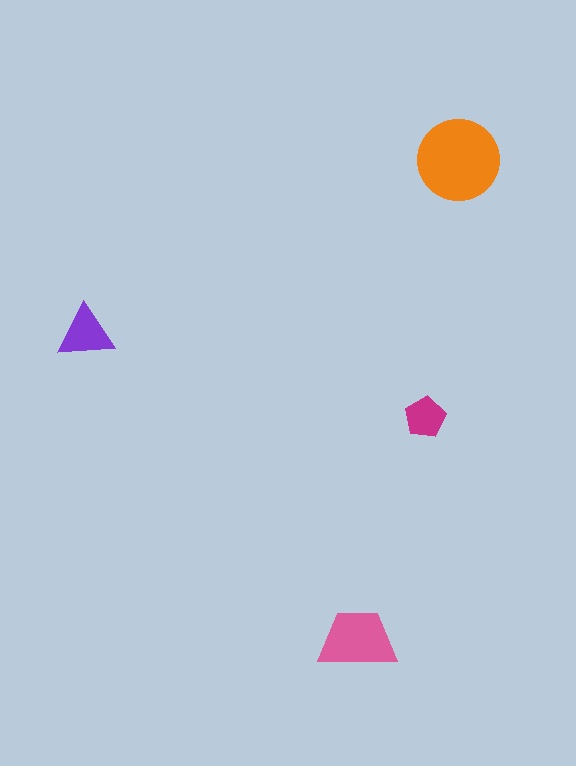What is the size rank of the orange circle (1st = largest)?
1st.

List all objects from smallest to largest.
The magenta pentagon, the purple triangle, the pink trapezoid, the orange circle.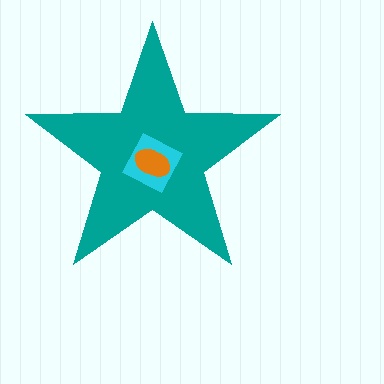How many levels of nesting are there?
3.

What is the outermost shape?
The teal star.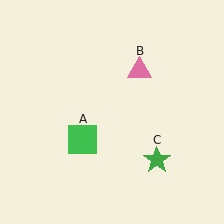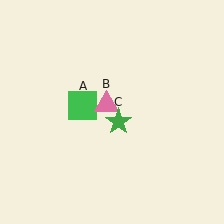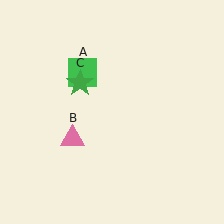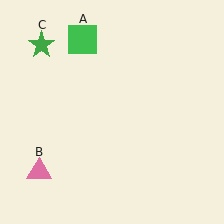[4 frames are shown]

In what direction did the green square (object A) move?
The green square (object A) moved up.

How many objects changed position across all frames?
3 objects changed position: green square (object A), pink triangle (object B), green star (object C).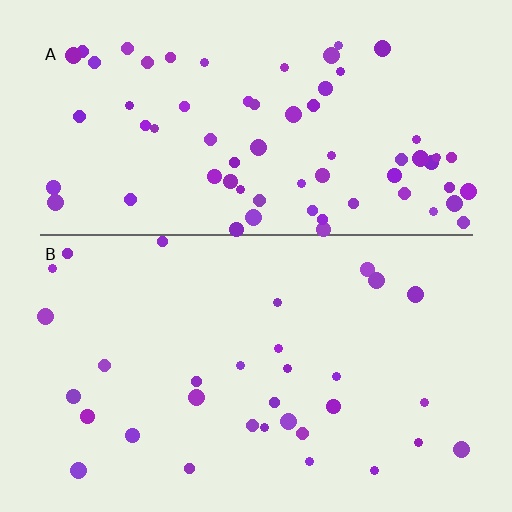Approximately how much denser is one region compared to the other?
Approximately 2.1× — region A over region B.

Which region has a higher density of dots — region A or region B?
A (the top).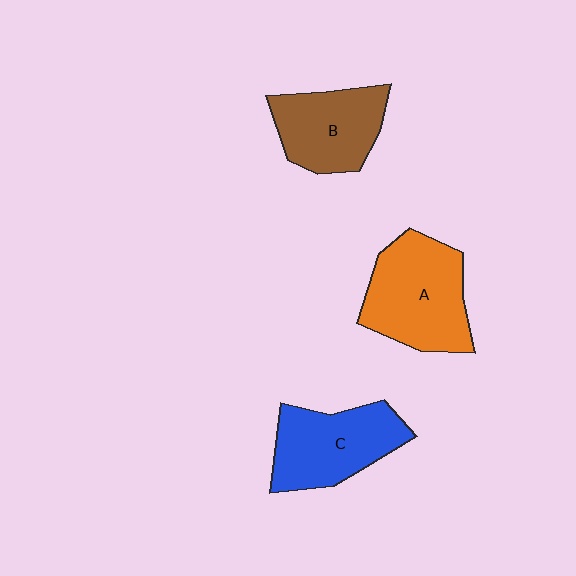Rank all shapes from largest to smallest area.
From largest to smallest: A (orange), C (blue), B (brown).